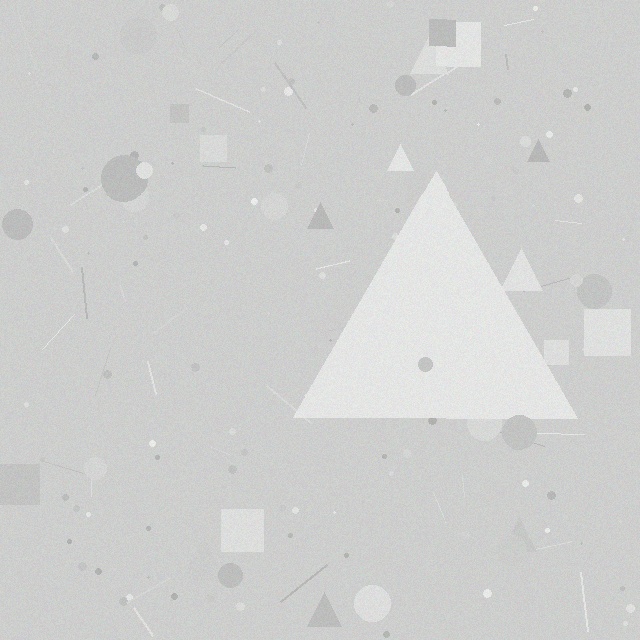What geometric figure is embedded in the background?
A triangle is embedded in the background.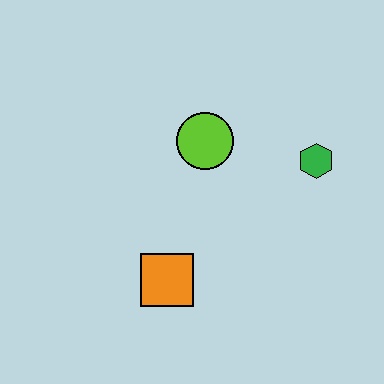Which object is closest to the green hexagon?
The lime circle is closest to the green hexagon.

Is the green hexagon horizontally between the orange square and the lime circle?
No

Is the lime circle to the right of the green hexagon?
No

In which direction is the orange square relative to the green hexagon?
The orange square is to the left of the green hexagon.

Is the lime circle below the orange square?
No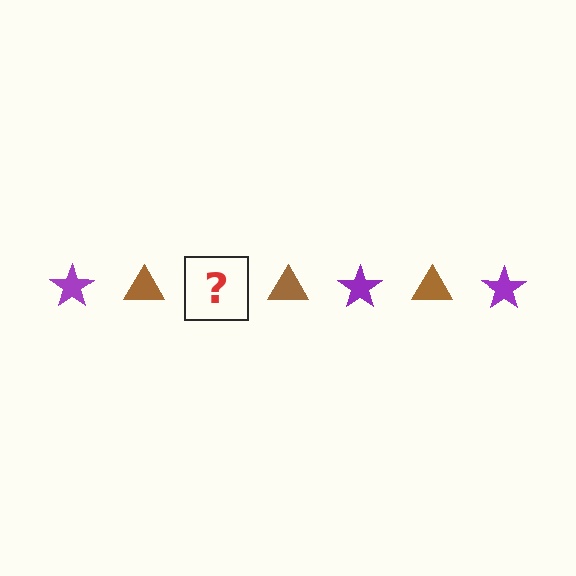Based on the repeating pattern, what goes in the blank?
The blank should be a purple star.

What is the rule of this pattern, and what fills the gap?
The rule is that the pattern alternates between purple star and brown triangle. The gap should be filled with a purple star.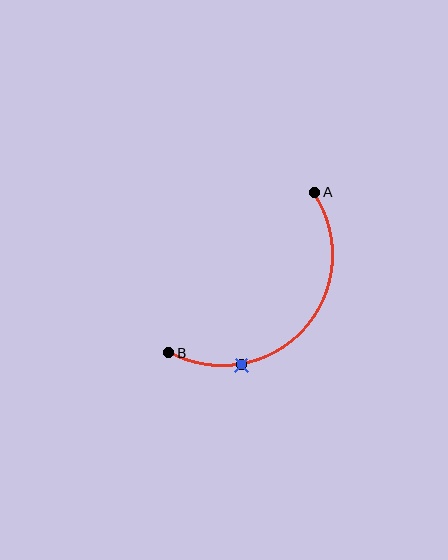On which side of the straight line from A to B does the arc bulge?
The arc bulges below and to the right of the straight line connecting A and B.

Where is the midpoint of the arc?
The arc midpoint is the point on the curve farthest from the straight line joining A and B. It sits below and to the right of that line.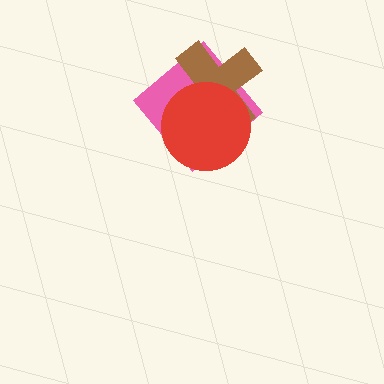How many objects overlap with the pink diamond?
2 objects overlap with the pink diamond.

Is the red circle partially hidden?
No, no other shape covers it.